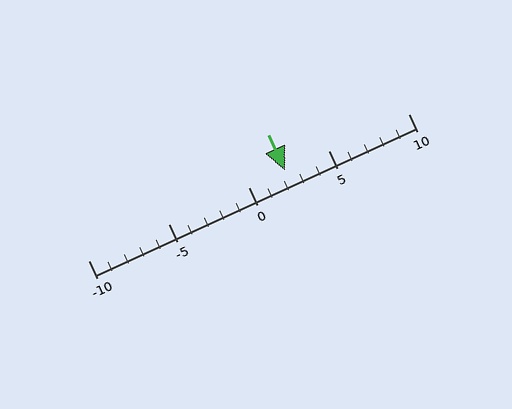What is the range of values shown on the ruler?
The ruler shows values from -10 to 10.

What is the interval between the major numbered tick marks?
The major tick marks are spaced 5 units apart.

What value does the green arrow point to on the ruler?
The green arrow points to approximately 2.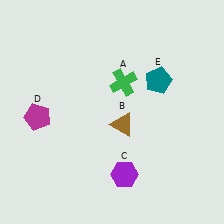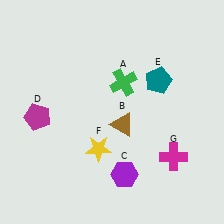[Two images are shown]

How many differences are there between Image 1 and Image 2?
There are 2 differences between the two images.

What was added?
A yellow star (F), a magenta cross (G) were added in Image 2.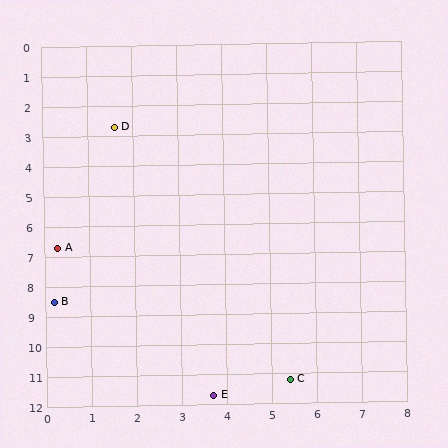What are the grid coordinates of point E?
Point E is at approximately (3.7, 11.7).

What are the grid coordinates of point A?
Point A is at approximately (0.3, 6.7).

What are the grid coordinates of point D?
Point D is at approximately (1.6, 2.7).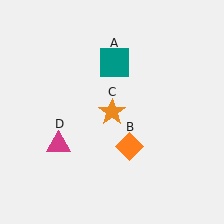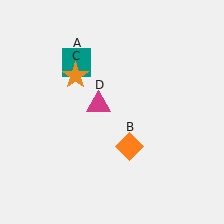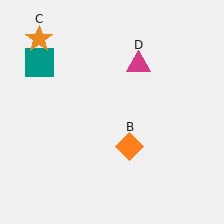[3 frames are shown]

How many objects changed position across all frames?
3 objects changed position: teal square (object A), orange star (object C), magenta triangle (object D).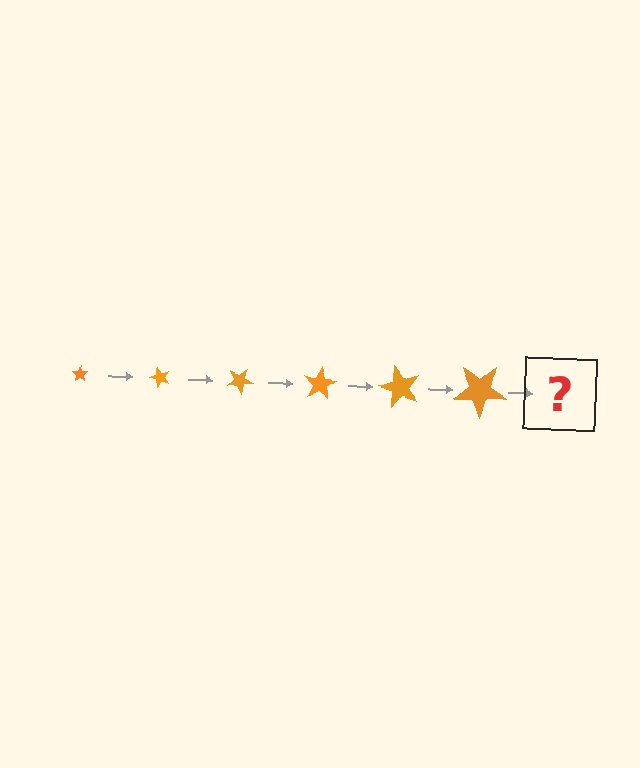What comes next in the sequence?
The next element should be a star, larger than the previous one and rotated 300 degrees from the start.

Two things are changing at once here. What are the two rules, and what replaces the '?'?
The two rules are that the star grows larger each step and it rotates 50 degrees each step. The '?' should be a star, larger than the previous one and rotated 300 degrees from the start.